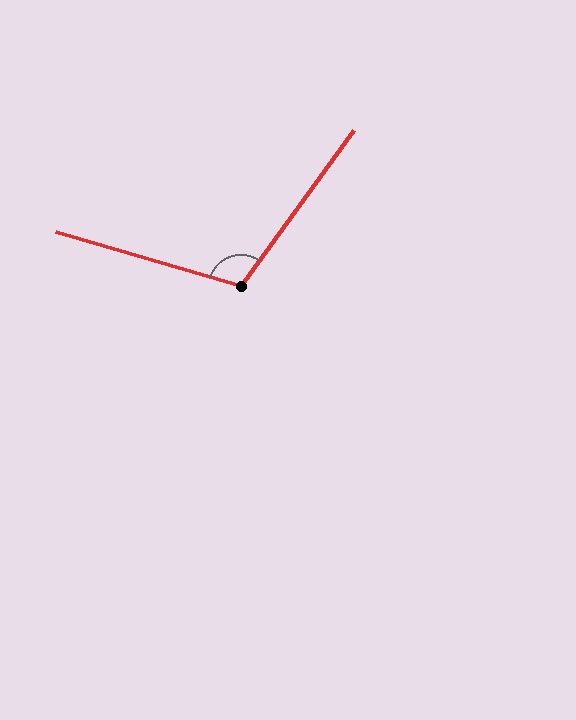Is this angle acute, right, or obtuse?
It is obtuse.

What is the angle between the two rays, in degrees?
Approximately 110 degrees.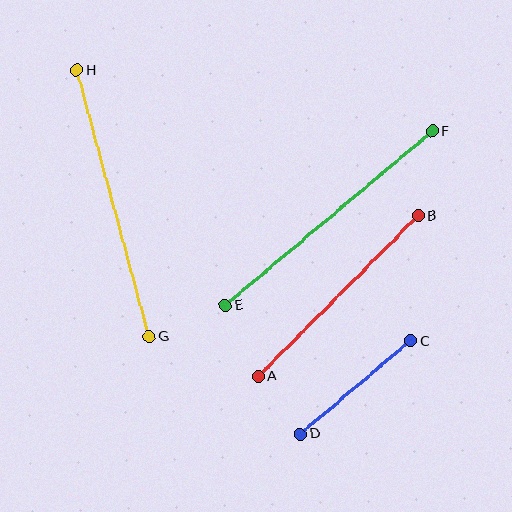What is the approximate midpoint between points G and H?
The midpoint is at approximately (113, 203) pixels.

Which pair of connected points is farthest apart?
Points G and H are farthest apart.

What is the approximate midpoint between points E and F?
The midpoint is at approximately (329, 218) pixels.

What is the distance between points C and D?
The distance is approximately 144 pixels.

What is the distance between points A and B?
The distance is approximately 227 pixels.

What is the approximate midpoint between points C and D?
The midpoint is at approximately (355, 388) pixels.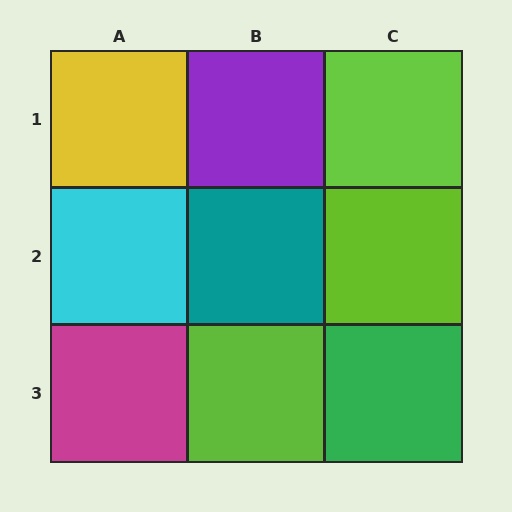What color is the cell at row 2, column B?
Teal.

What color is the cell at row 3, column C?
Green.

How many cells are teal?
1 cell is teal.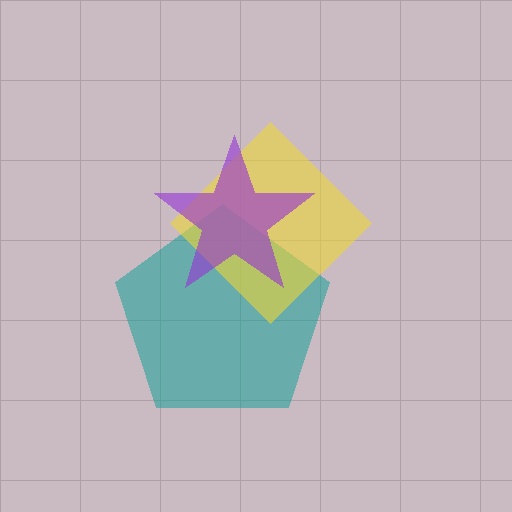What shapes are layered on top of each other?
The layered shapes are: a teal pentagon, a yellow diamond, a purple star.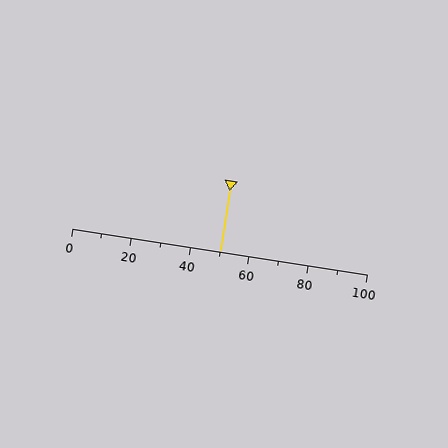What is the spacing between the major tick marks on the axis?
The major ticks are spaced 20 apart.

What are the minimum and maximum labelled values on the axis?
The axis runs from 0 to 100.